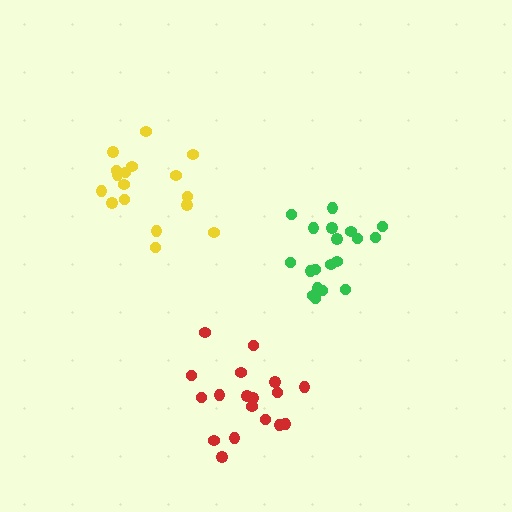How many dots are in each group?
Group 1: 17 dots, Group 2: 19 dots, Group 3: 18 dots (54 total).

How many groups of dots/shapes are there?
There are 3 groups.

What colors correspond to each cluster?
The clusters are colored: yellow, green, red.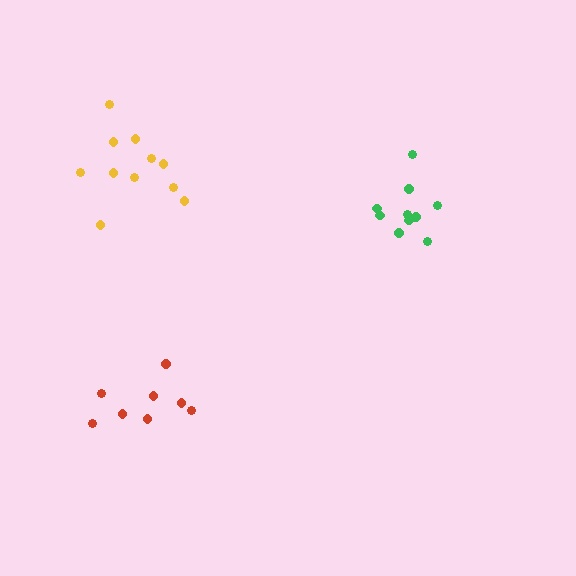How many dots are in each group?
Group 1: 11 dots, Group 2: 10 dots, Group 3: 8 dots (29 total).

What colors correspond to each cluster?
The clusters are colored: yellow, green, red.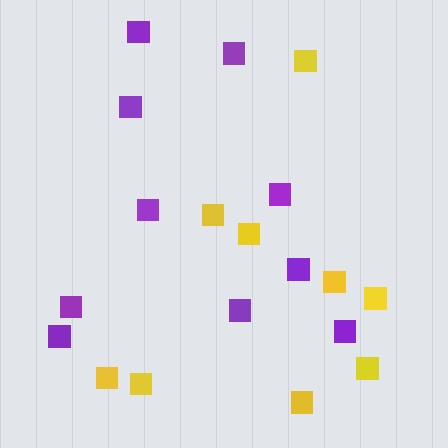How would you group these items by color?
There are 2 groups: one group of purple squares (10) and one group of yellow squares (9).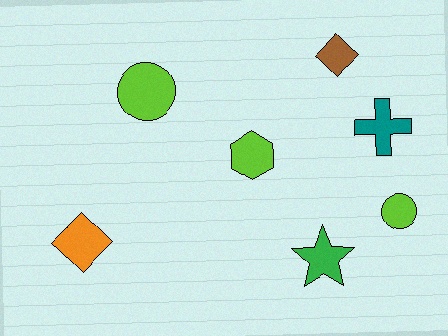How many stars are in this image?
There is 1 star.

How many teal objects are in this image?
There is 1 teal object.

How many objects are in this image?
There are 7 objects.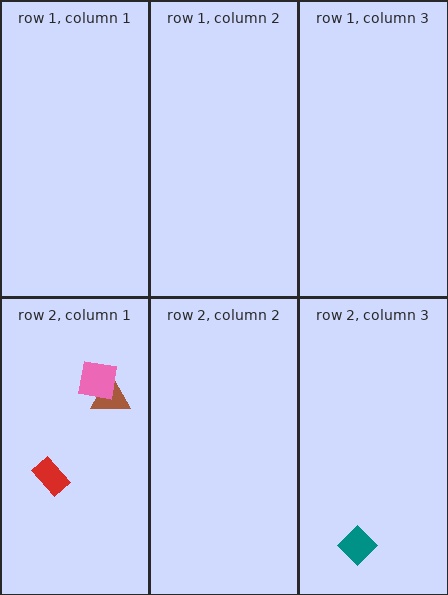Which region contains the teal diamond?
The row 2, column 3 region.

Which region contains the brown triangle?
The row 2, column 1 region.